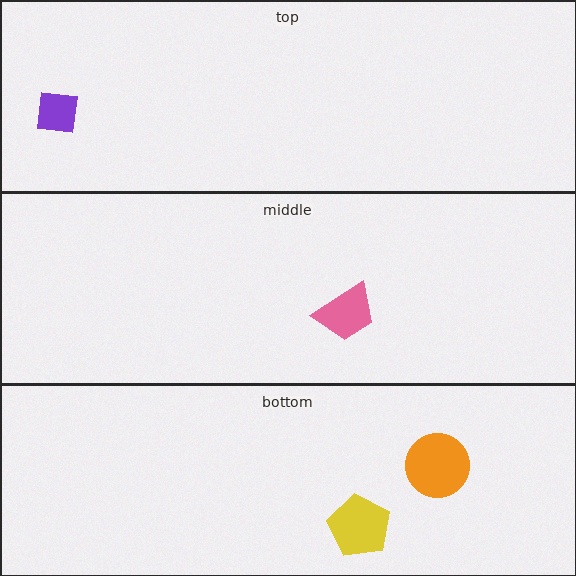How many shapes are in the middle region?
1.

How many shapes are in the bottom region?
2.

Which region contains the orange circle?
The bottom region.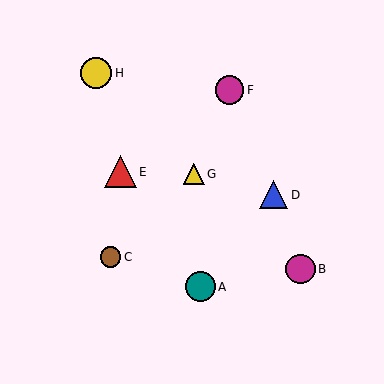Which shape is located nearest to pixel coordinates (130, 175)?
The red triangle (labeled E) at (120, 172) is nearest to that location.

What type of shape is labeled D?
Shape D is a blue triangle.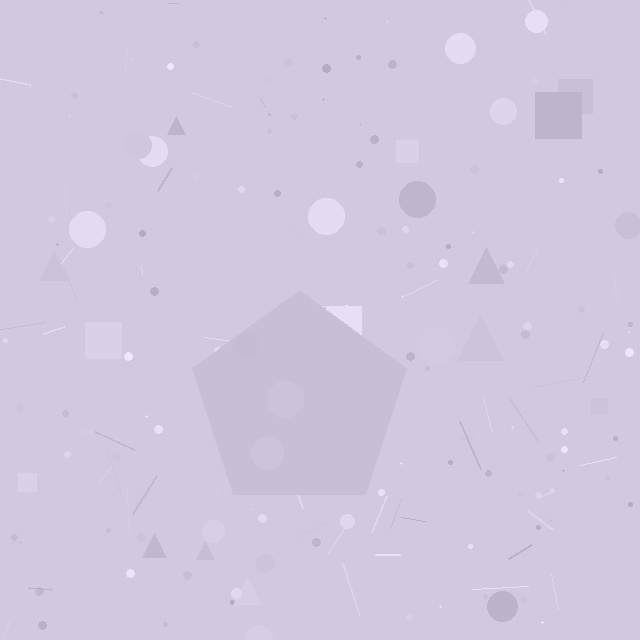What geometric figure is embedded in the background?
A pentagon is embedded in the background.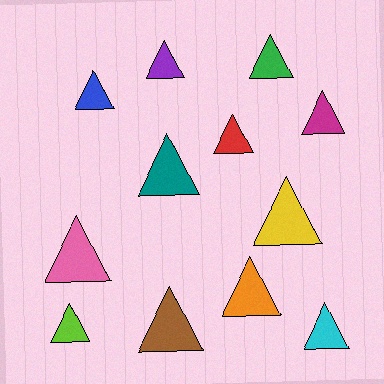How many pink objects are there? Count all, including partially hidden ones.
There is 1 pink object.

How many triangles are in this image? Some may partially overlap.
There are 12 triangles.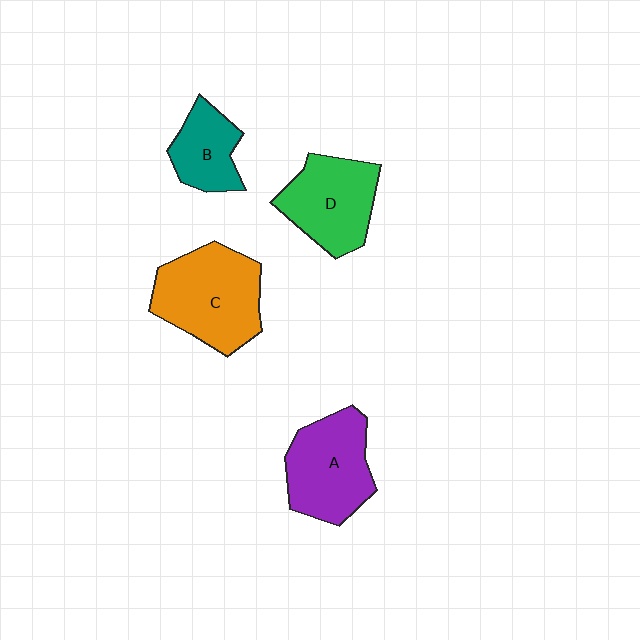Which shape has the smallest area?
Shape B (teal).